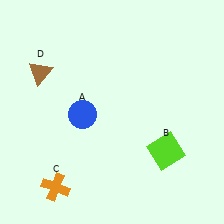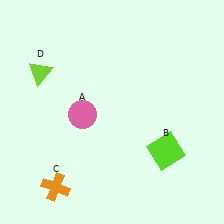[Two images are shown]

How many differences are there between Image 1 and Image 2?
There are 2 differences between the two images.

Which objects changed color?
A changed from blue to pink. D changed from brown to lime.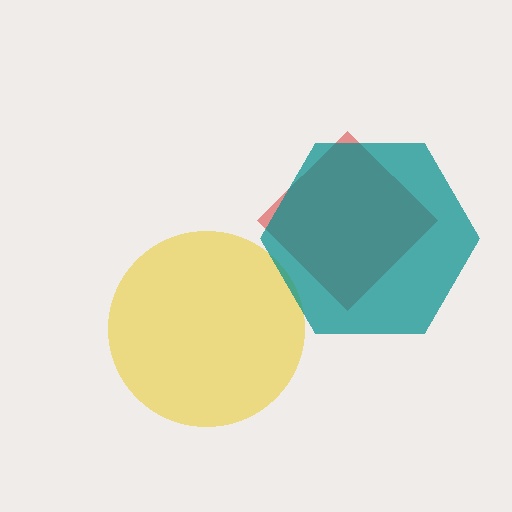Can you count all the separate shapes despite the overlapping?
Yes, there are 3 separate shapes.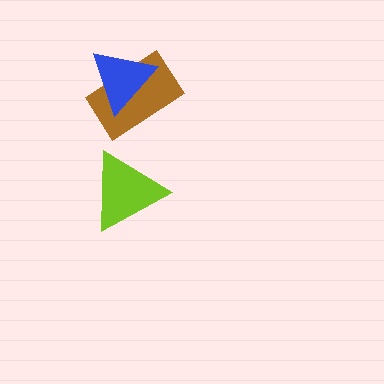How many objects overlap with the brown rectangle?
1 object overlaps with the brown rectangle.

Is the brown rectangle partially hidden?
Yes, it is partially covered by another shape.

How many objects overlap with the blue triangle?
1 object overlaps with the blue triangle.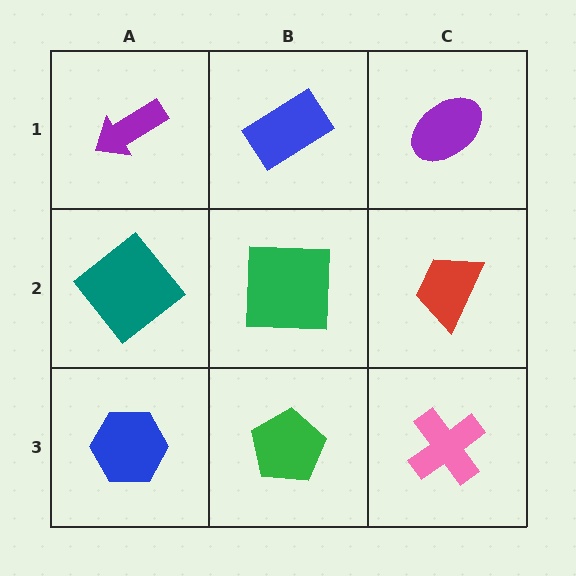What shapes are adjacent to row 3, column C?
A red trapezoid (row 2, column C), a green pentagon (row 3, column B).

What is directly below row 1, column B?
A green square.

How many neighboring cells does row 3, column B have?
3.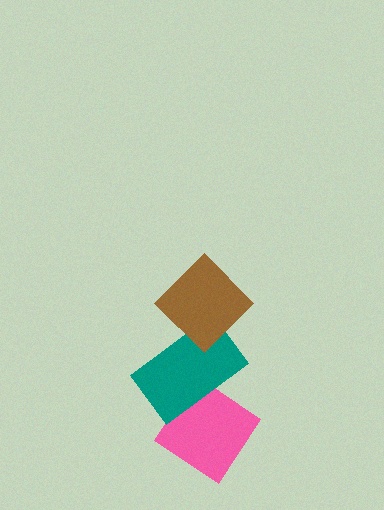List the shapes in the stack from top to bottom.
From top to bottom: the brown diamond, the teal rectangle, the pink diamond.